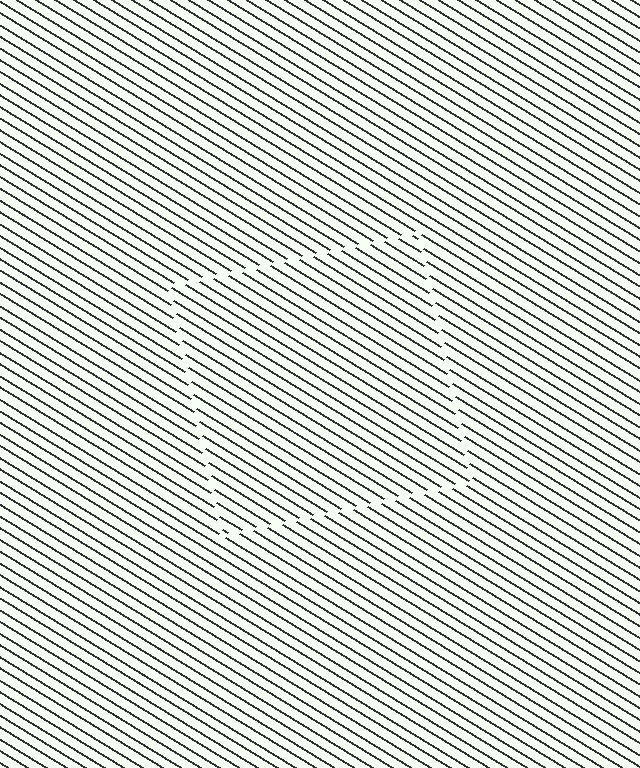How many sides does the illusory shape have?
4 sides — the line-ends trace a square.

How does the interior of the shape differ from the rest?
The interior of the shape contains the same grating, shifted by half a period — the contour is defined by the phase discontinuity where line-ends from the inner and outer gratings abut.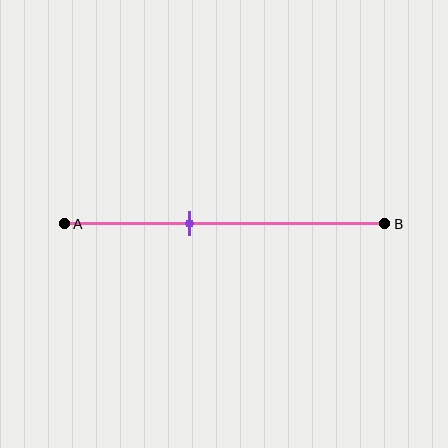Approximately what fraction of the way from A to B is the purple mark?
The purple mark is approximately 40% of the way from A to B.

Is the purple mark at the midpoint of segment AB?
No, the mark is at about 40% from A, not at the 50% midpoint.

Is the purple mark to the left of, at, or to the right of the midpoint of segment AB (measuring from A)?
The purple mark is to the left of the midpoint of segment AB.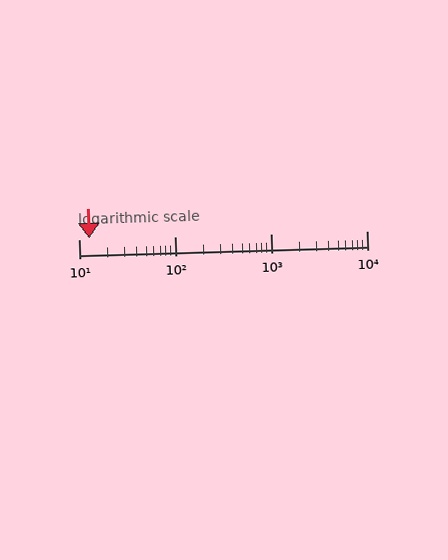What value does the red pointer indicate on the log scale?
The pointer indicates approximately 13.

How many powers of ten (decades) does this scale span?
The scale spans 3 decades, from 10 to 10000.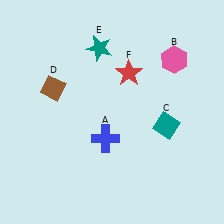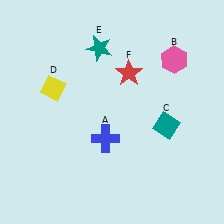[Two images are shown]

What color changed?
The diamond (D) changed from brown in Image 1 to yellow in Image 2.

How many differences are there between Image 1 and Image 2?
There is 1 difference between the two images.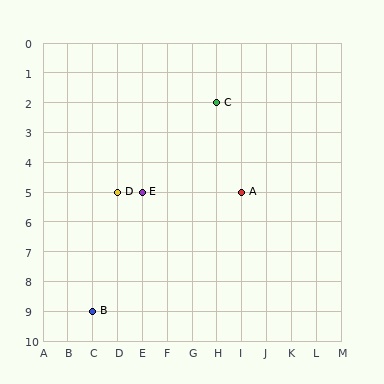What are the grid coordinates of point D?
Point D is at grid coordinates (D, 5).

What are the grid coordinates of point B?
Point B is at grid coordinates (C, 9).